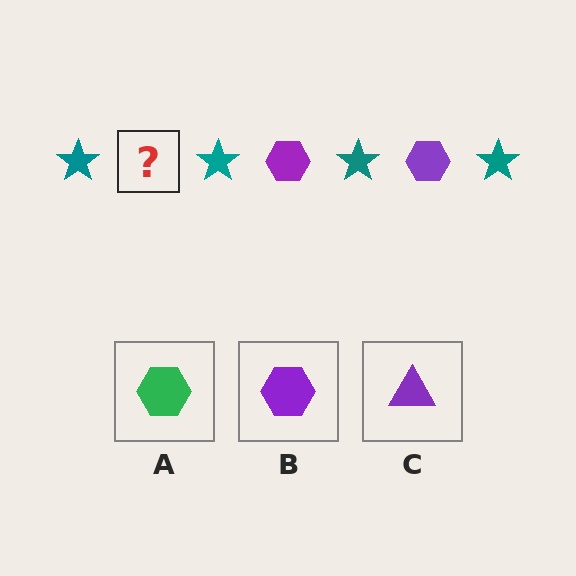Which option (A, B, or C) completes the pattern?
B.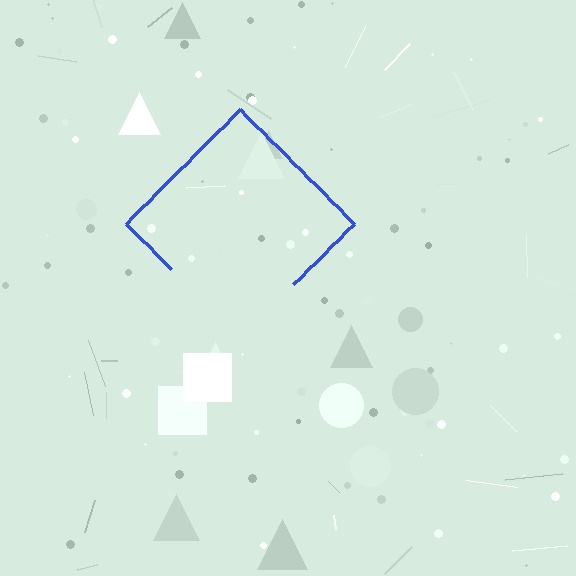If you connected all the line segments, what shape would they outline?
They would outline a diamond.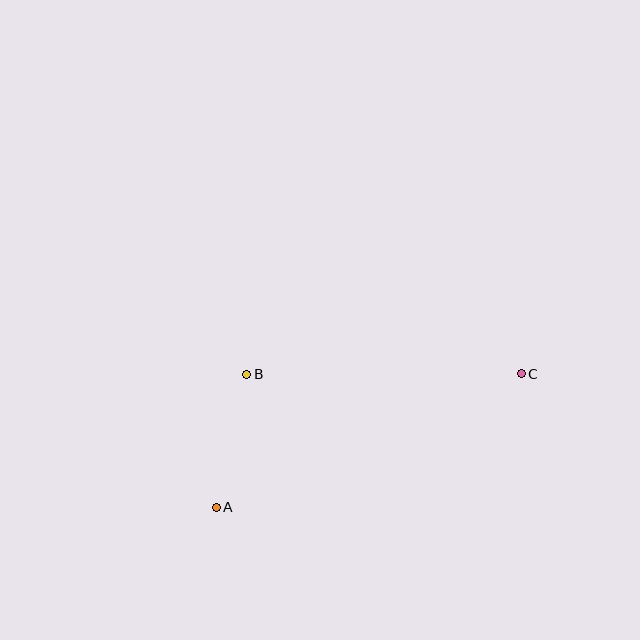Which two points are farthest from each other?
Points A and C are farthest from each other.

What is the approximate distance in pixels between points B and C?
The distance between B and C is approximately 275 pixels.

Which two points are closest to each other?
Points A and B are closest to each other.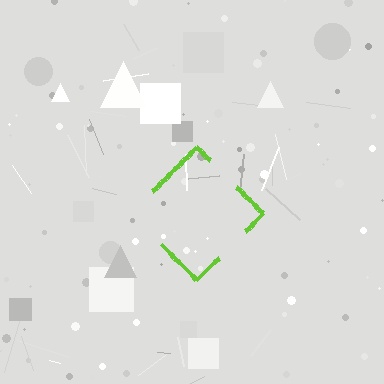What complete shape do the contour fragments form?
The contour fragments form a diamond.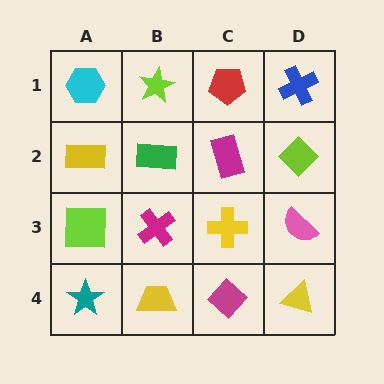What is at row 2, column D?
A lime diamond.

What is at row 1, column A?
A cyan hexagon.